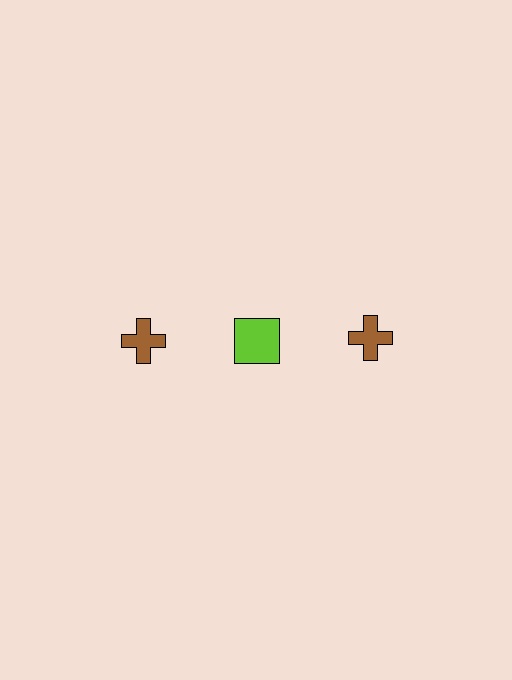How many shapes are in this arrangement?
There are 3 shapes arranged in a grid pattern.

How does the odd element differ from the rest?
It differs in both color (lime instead of brown) and shape (square instead of cross).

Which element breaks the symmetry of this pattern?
The lime square in the top row, second from left column breaks the symmetry. All other shapes are brown crosses.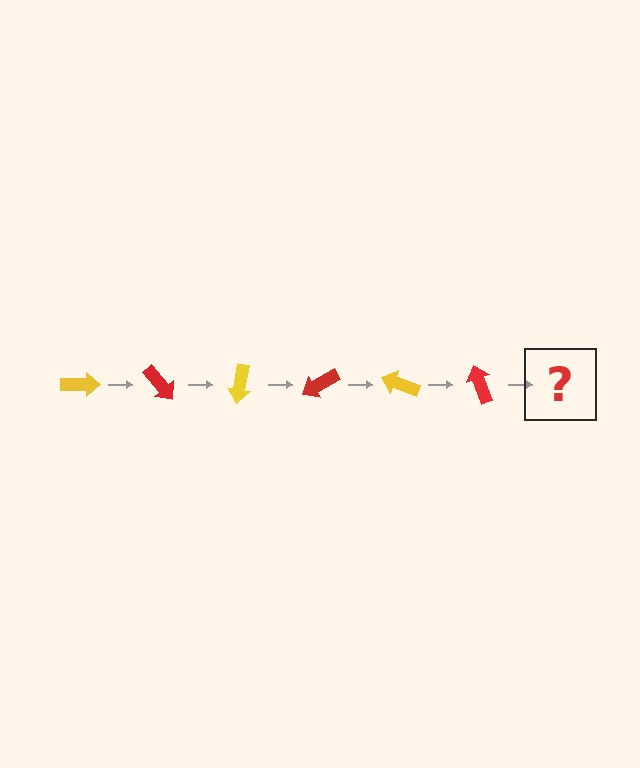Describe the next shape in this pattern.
It should be a yellow arrow, rotated 300 degrees from the start.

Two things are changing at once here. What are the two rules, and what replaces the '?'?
The two rules are that it rotates 50 degrees each step and the color cycles through yellow and red. The '?' should be a yellow arrow, rotated 300 degrees from the start.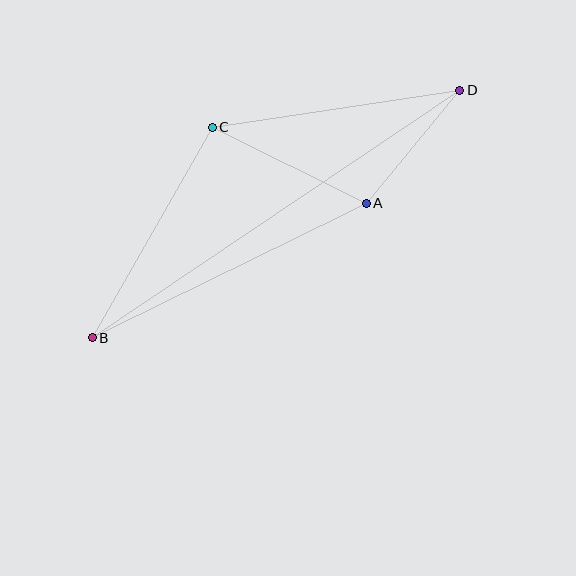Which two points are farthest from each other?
Points B and D are farthest from each other.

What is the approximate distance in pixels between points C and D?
The distance between C and D is approximately 251 pixels.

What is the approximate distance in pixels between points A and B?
The distance between A and B is approximately 305 pixels.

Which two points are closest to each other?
Points A and D are closest to each other.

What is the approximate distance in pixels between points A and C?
The distance between A and C is approximately 172 pixels.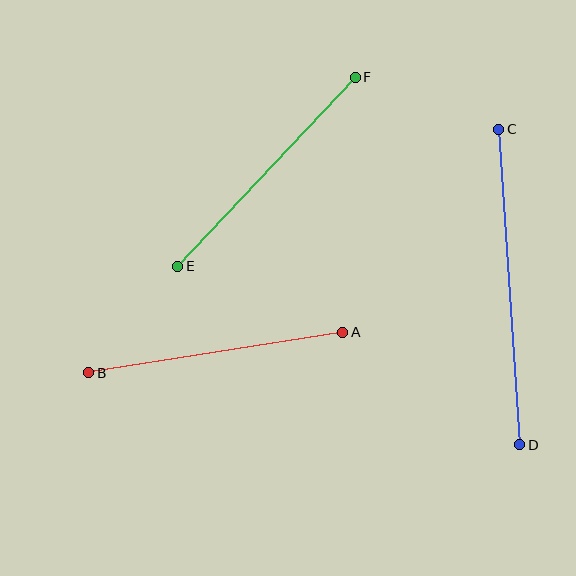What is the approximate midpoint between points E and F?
The midpoint is at approximately (266, 172) pixels.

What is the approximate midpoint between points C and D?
The midpoint is at approximately (509, 287) pixels.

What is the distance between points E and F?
The distance is approximately 259 pixels.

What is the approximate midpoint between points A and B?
The midpoint is at approximately (216, 353) pixels.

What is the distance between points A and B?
The distance is approximately 257 pixels.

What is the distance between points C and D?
The distance is approximately 316 pixels.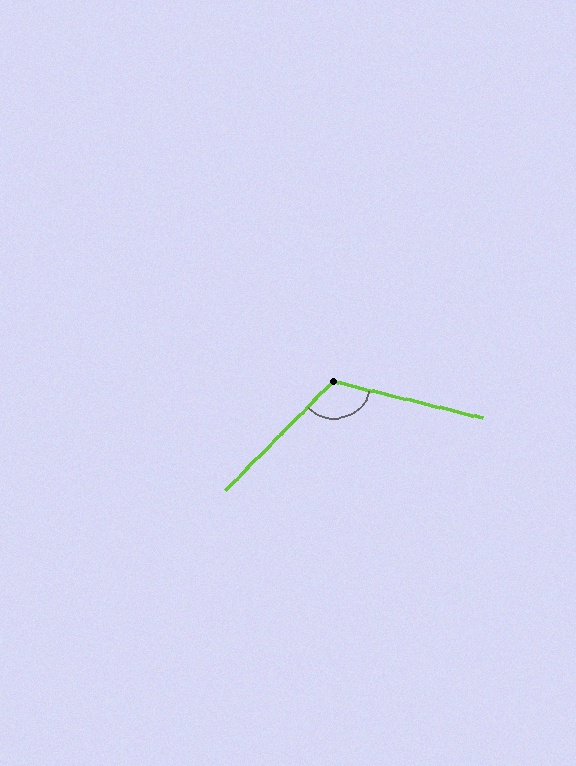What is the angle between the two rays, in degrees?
Approximately 121 degrees.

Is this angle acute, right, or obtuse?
It is obtuse.